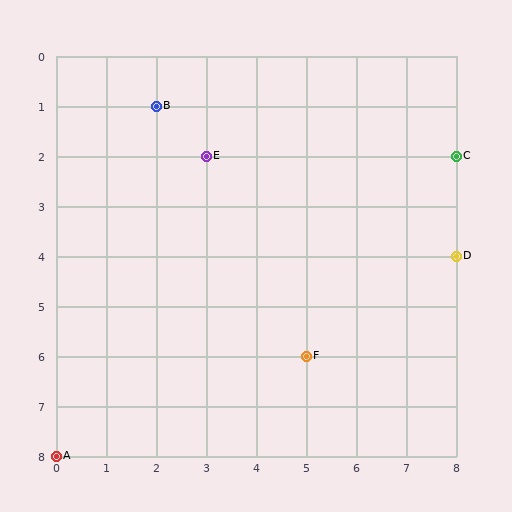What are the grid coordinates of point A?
Point A is at grid coordinates (0, 8).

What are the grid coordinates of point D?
Point D is at grid coordinates (8, 4).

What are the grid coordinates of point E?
Point E is at grid coordinates (3, 2).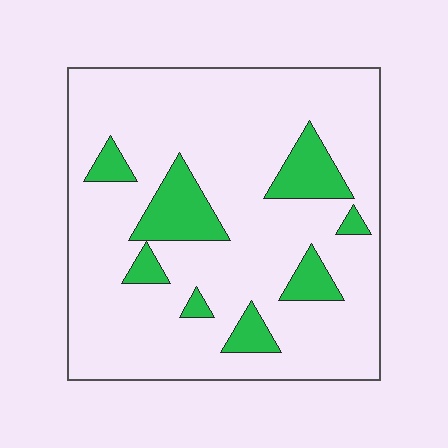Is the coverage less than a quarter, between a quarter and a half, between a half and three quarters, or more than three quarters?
Less than a quarter.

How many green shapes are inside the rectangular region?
8.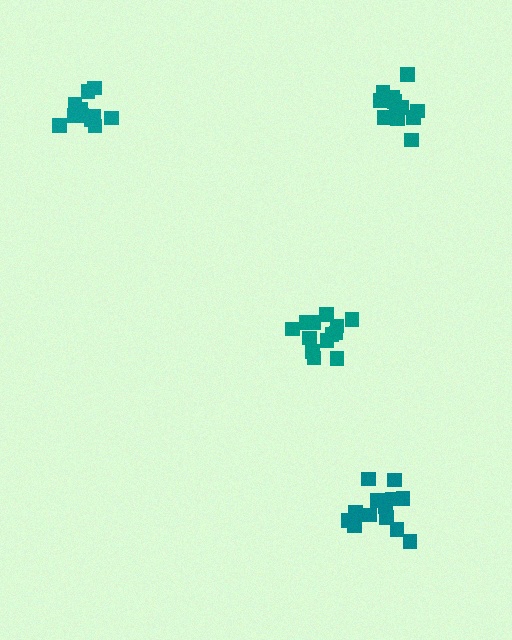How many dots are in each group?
Group 1: 13 dots, Group 2: 12 dots, Group 3: 13 dots, Group 4: 13 dots (51 total).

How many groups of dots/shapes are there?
There are 4 groups.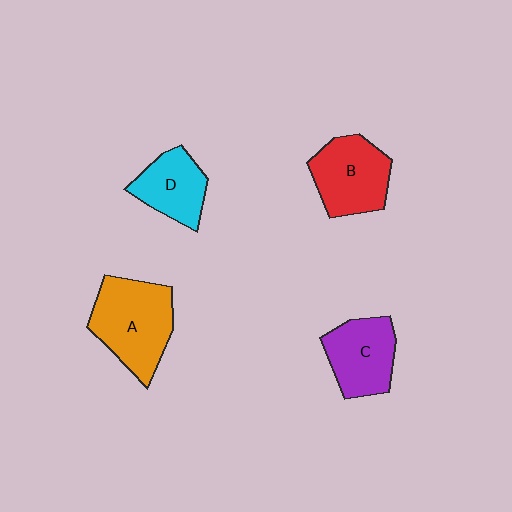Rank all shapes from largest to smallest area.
From largest to smallest: A (orange), B (red), C (purple), D (cyan).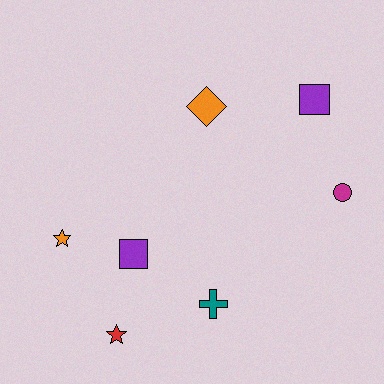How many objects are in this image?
There are 7 objects.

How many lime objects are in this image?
There are no lime objects.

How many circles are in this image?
There is 1 circle.